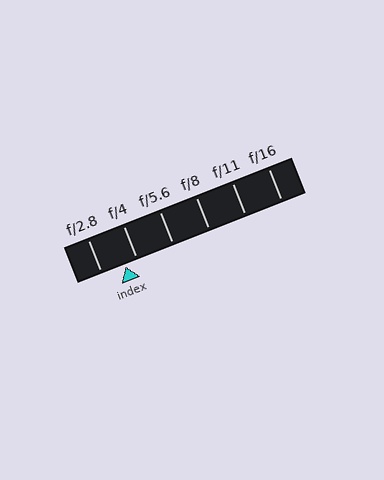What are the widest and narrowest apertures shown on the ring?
The widest aperture shown is f/2.8 and the narrowest is f/16.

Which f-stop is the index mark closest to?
The index mark is closest to f/4.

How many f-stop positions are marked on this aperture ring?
There are 6 f-stop positions marked.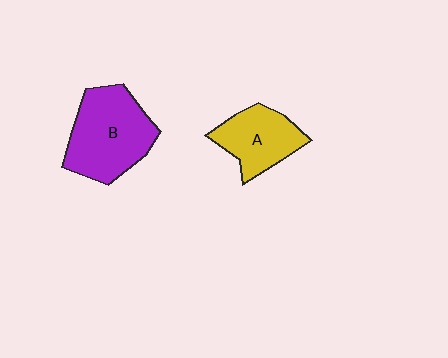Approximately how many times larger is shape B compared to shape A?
Approximately 1.5 times.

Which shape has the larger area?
Shape B (purple).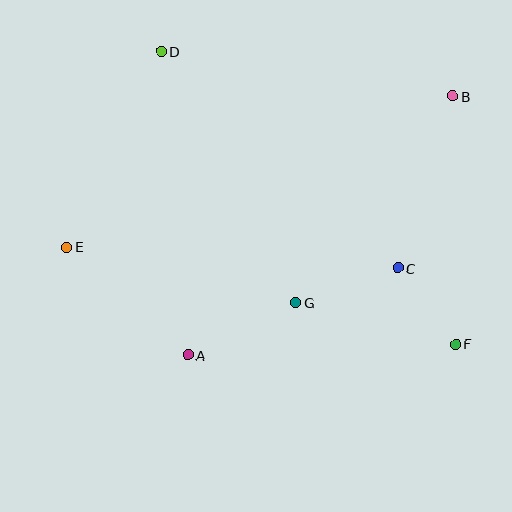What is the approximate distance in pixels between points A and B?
The distance between A and B is approximately 370 pixels.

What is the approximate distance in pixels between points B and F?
The distance between B and F is approximately 248 pixels.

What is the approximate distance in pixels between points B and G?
The distance between B and G is approximately 259 pixels.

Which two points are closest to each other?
Points C and F are closest to each other.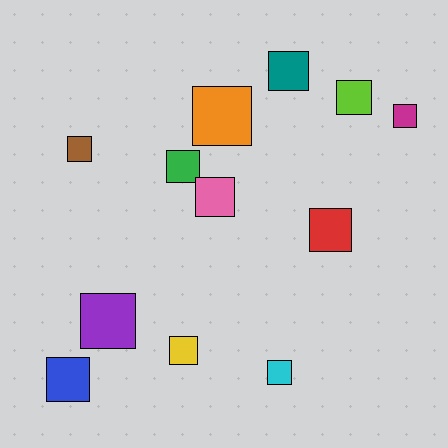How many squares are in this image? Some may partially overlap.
There are 12 squares.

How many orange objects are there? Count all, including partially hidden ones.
There is 1 orange object.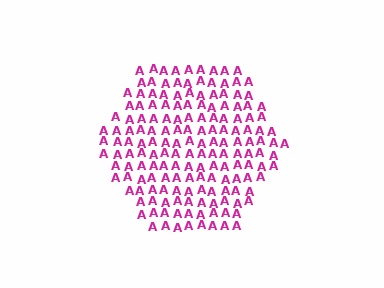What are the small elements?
The small elements are letter A's.